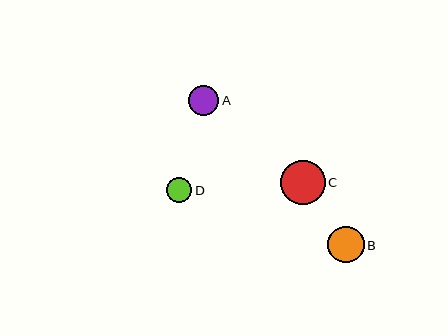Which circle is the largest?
Circle C is the largest with a size of approximately 45 pixels.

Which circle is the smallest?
Circle D is the smallest with a size of approximately 25 pixels.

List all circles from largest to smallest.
From largest to smallest: C, B, A, D.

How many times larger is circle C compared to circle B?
Circle C is approximately 1.2 times the size of circle B.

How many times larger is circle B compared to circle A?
Circle B is approximately 1.2 times the size of circle A.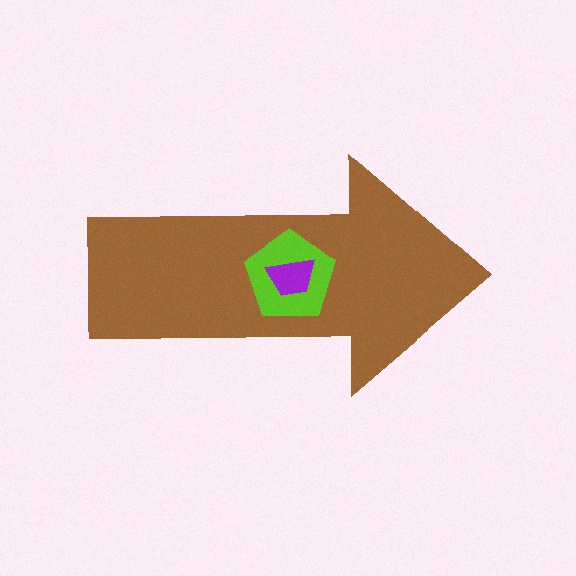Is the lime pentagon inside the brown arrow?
Yes.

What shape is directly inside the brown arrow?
The lime pentagon.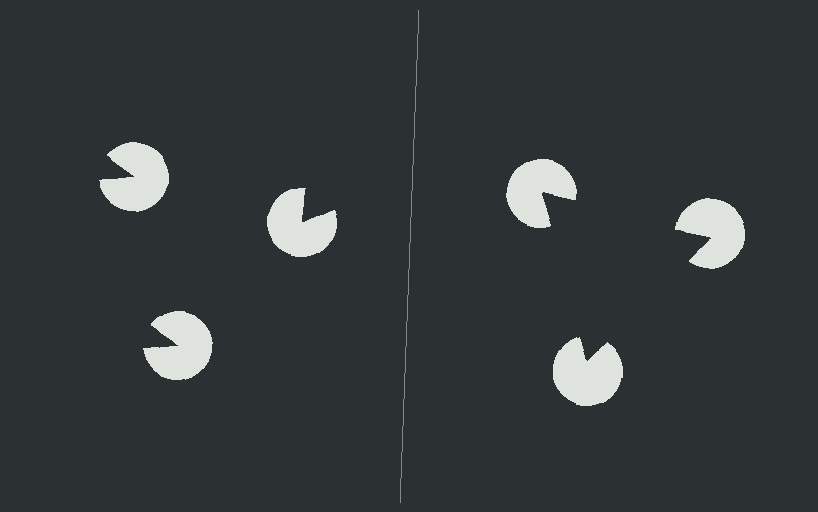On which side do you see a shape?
An illusory triangle appears on the right side. On the left side the wedge cuts are rotated, so no coherent shape forms.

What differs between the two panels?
The pac-man discs are positioned identically on both sides; only the wedge orientations differ. On the right they align to a triangle; on the left they are misaligned.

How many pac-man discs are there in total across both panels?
6 — 3 on each side.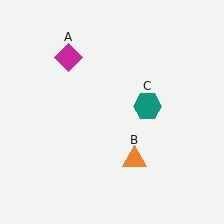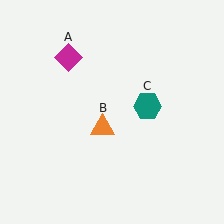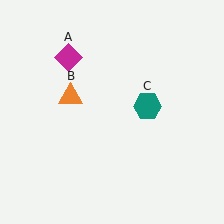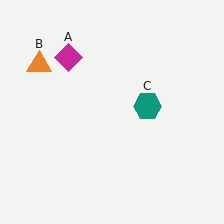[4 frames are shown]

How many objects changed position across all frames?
1 object changed position: orange triangle (object B).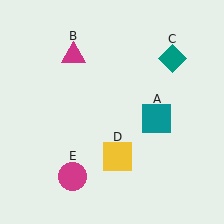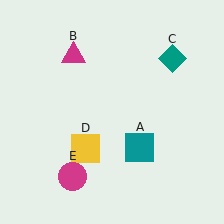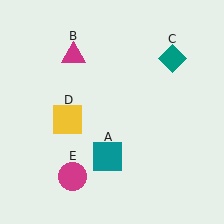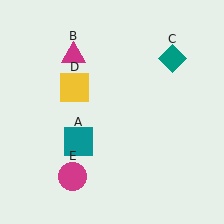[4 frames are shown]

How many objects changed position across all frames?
2 objects changed position: teal square (object A), yellow square (object D).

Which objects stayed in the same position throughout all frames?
Magenta triangle (object B) and teal diamond (object C) and magenta circle (object E) remained stationary.